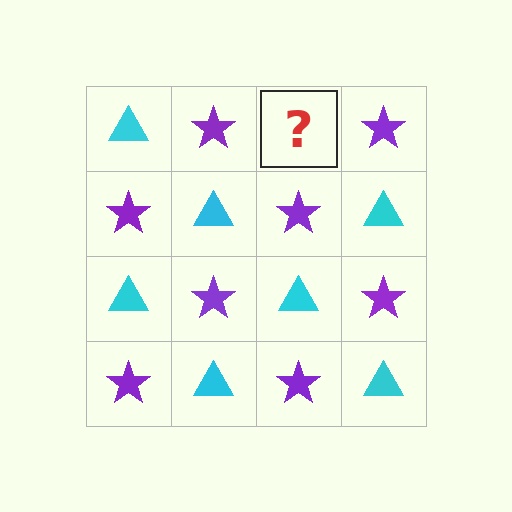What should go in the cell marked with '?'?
The missing cell should contain a cyan triangle.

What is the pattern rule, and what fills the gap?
The rule is that it alternates cyan triangle and purple star in a checkerboard pattern. The gap should be filled with a cyan triangle.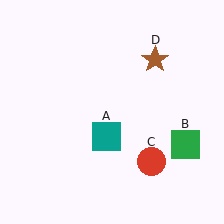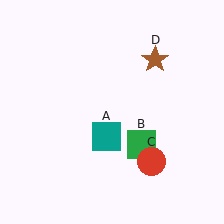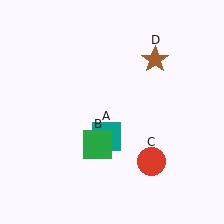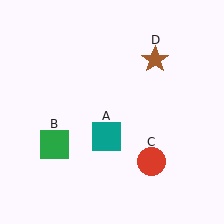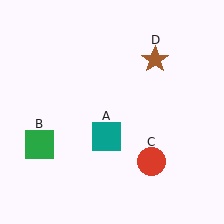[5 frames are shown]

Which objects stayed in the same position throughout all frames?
Teal square (object A) and red circle (object C) and brown star (object D) remained stationary.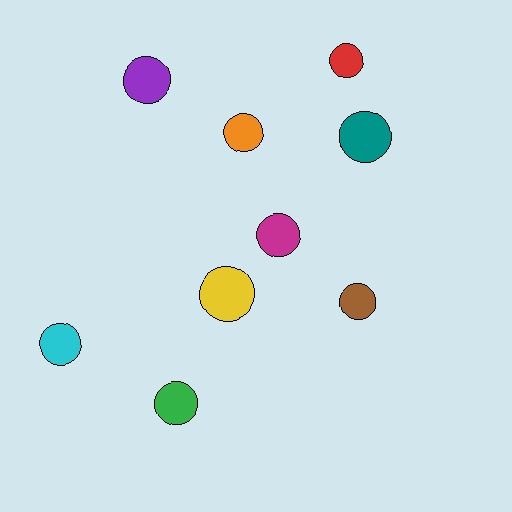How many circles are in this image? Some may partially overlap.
There are 9 circles.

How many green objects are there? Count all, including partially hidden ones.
There is 1 green object.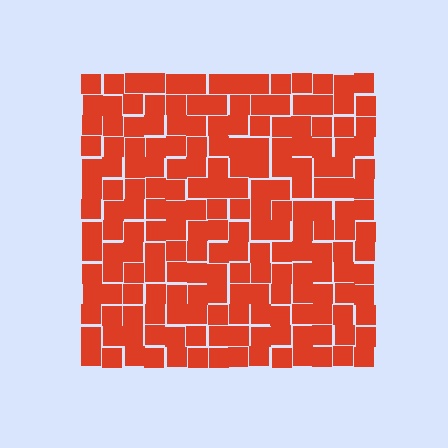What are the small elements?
The small elements are squares.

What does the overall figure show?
The overall figure shows a square.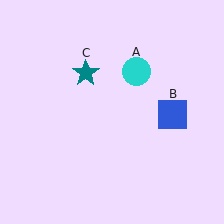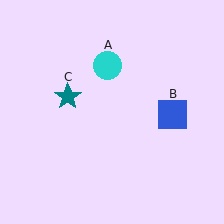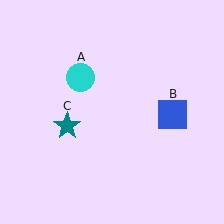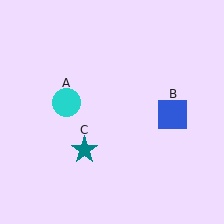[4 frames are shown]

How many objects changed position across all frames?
2 objects changed position: cyan circle (object A), teal star (object C).